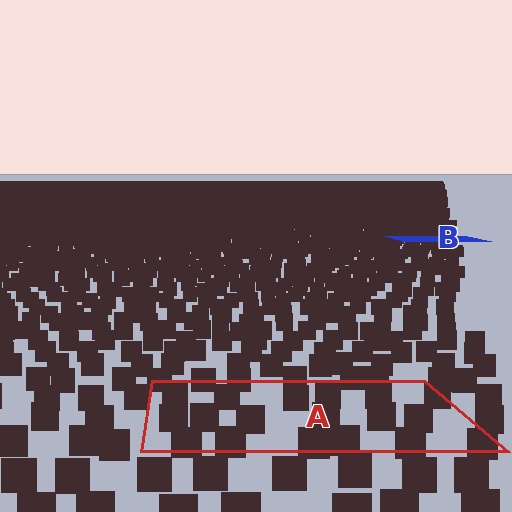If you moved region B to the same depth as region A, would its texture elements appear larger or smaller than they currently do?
They would appear larger. At a closer depth, the same texture elements are projected at a bigger on-screen size.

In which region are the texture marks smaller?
The texture marks are smaller in region B, because it is farther away.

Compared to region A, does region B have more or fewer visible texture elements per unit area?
Region B has more texture elements per unit area — they are packed more densely because it is farther away.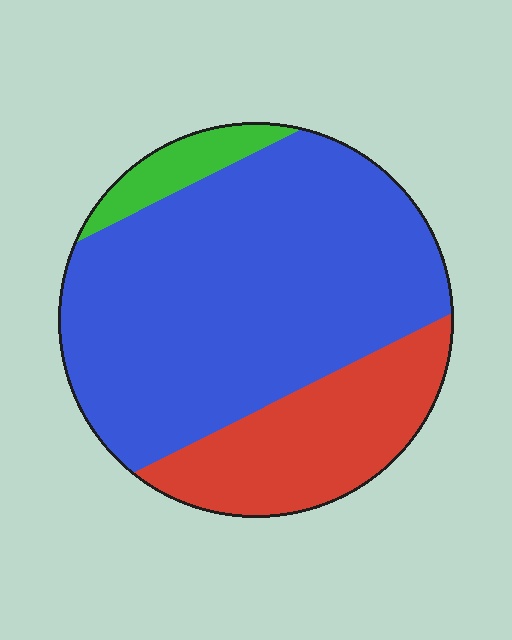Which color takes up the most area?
Blue, at roughly 70%.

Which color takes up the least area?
Green, at roughly 5%.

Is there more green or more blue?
Blue.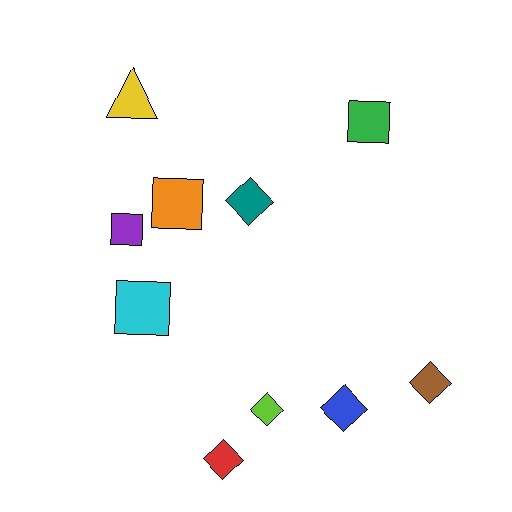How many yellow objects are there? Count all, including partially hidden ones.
There is 1 yellow object.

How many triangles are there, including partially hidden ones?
There is 1 triangle.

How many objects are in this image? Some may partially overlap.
There are 10 objects.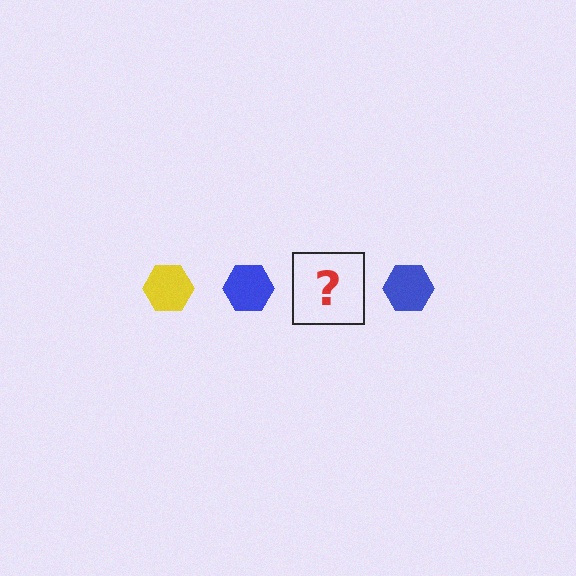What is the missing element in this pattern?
The missing element is a yellow hexagon.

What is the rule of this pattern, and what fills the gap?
The rule is that the pattern cycles through yellow, blue hexagons. The gap should be filled with a yellow hexagon.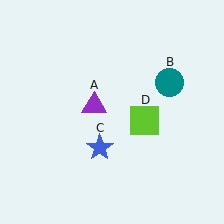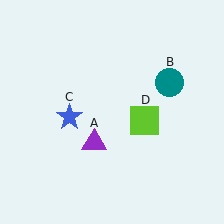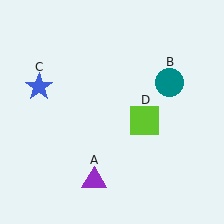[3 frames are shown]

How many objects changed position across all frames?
2 objects changed position: purple triangle (object A), blue star (object C).